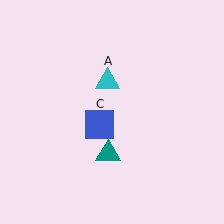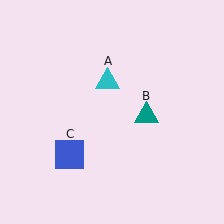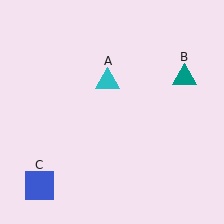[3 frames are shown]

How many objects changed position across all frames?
2 objects changed position: teal triangle (object B), blue square (object C).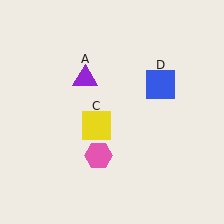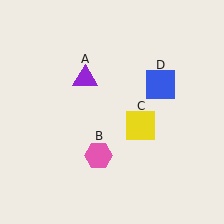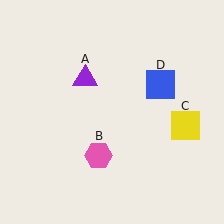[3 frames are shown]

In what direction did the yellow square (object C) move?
The yellow square (object C) moved right.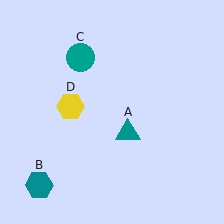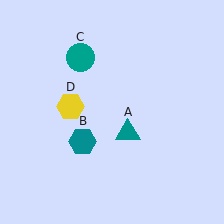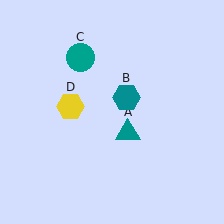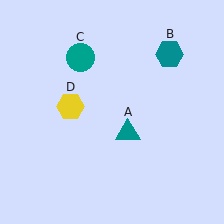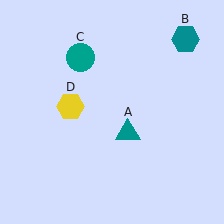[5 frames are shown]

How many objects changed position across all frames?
1 object changed position: teal hexagon (object B).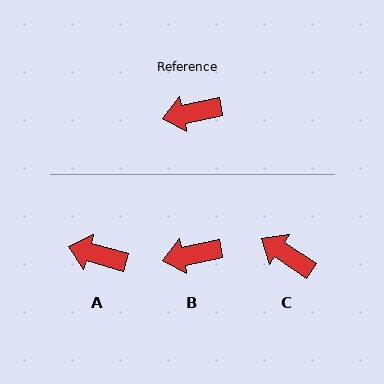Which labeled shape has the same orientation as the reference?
B.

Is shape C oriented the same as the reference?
No, it is off by about 45 degrees.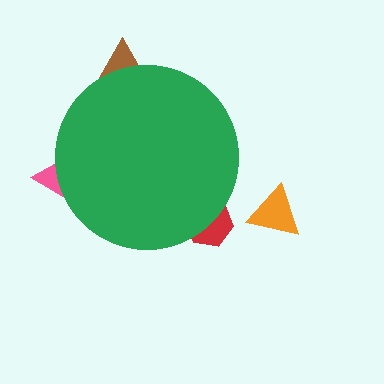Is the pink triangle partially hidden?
Yes, the pink triangle is partially hidden behind the green circle.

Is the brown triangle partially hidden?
Yes, the brown triangle is partially hidden behind the green circle.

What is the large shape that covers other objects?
A green circle.